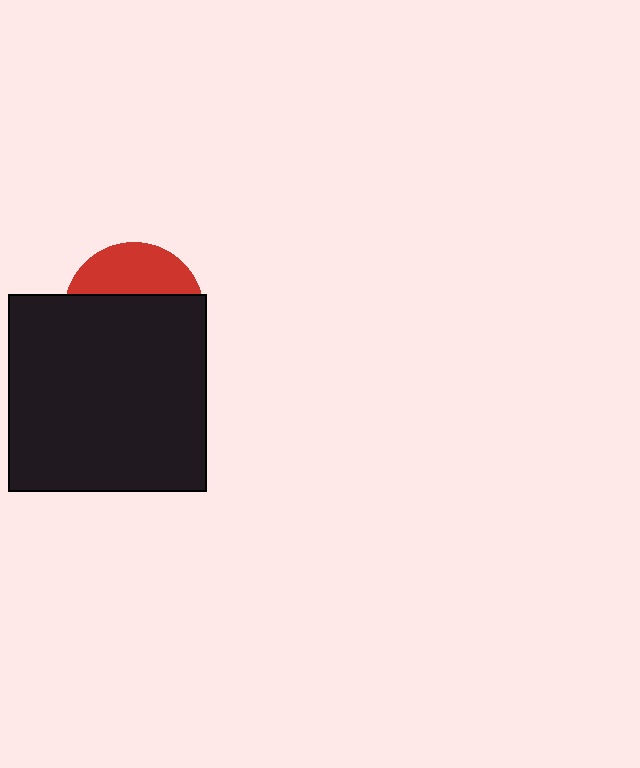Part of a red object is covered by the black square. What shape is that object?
It is a circle.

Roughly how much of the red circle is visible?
A small part of it is visible (roughly 33%).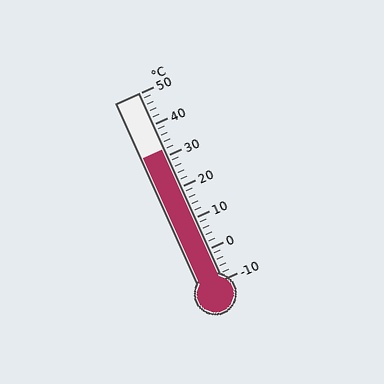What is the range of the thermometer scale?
The thermometer scale ranges from -10°C to 50°C.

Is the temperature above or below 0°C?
The temperature is above 0°C.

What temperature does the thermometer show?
The thermometer shows approximately 32°C.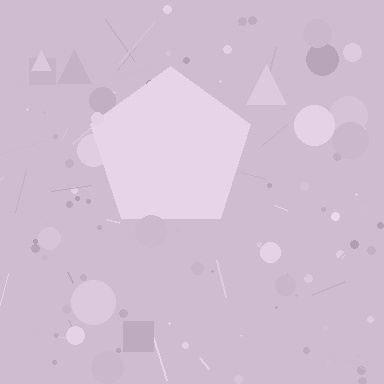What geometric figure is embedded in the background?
A pentagon is embedded in the background.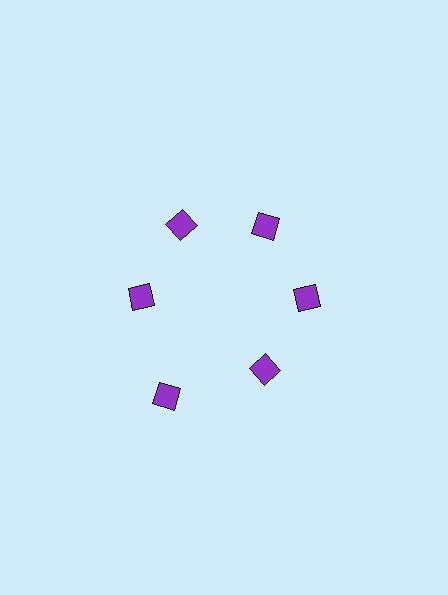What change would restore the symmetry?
The symmetry would be restored by moving it inward, back onto the ring so that all 6 diamonds sit at equal angles and equal distance from the center.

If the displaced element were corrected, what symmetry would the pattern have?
It would have 6-fold rotational symmetry — the pattern would map onto itself every 60 degrees.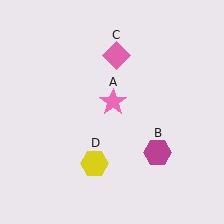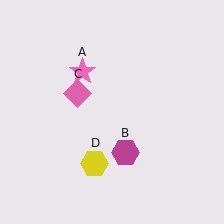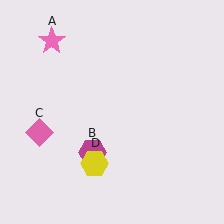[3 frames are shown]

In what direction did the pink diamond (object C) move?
The pink diamond (object C) moved down and to the left.